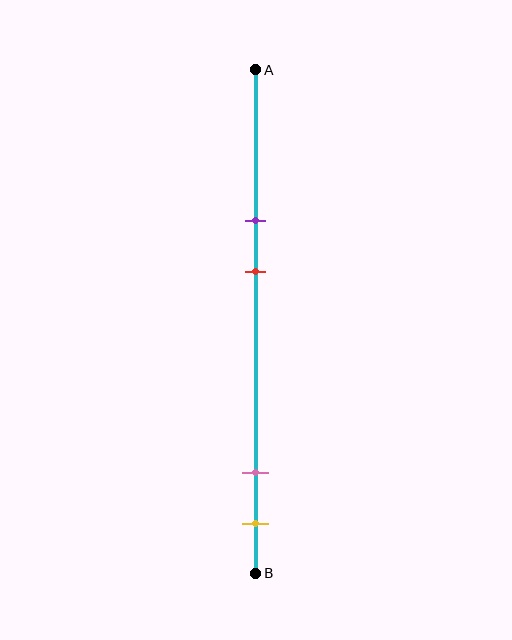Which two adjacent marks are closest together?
The pink and yellow marks are the closest adjacent pair.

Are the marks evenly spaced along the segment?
No, the marks are not evenly spaced.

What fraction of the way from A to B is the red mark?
The red mark is approximately 40% (0.4) of the way from A to B.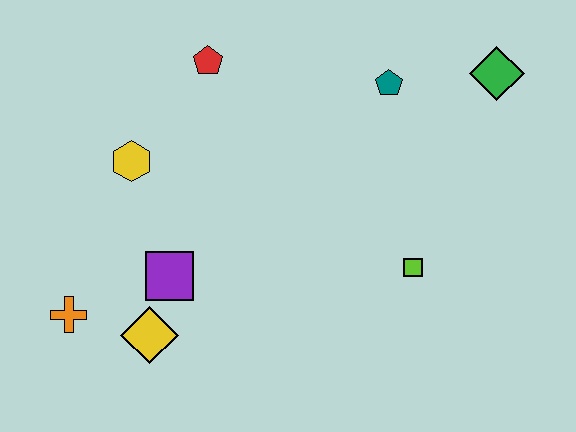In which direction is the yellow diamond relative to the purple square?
The yellow diamond is below the purple square.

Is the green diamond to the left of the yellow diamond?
No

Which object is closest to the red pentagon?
The yellow hexagon is closest to the red pentagon.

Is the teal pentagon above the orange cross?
Yes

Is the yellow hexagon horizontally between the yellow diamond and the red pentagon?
No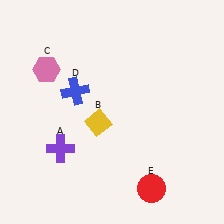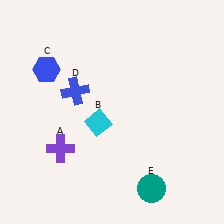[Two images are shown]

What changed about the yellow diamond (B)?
In Image 1, B is yellow. In Image 2, it changed to cyan.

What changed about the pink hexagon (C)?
In Image 1, C is pink. In Image 2, it changed to blue.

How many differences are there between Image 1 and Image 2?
There are 3 differences between the two images.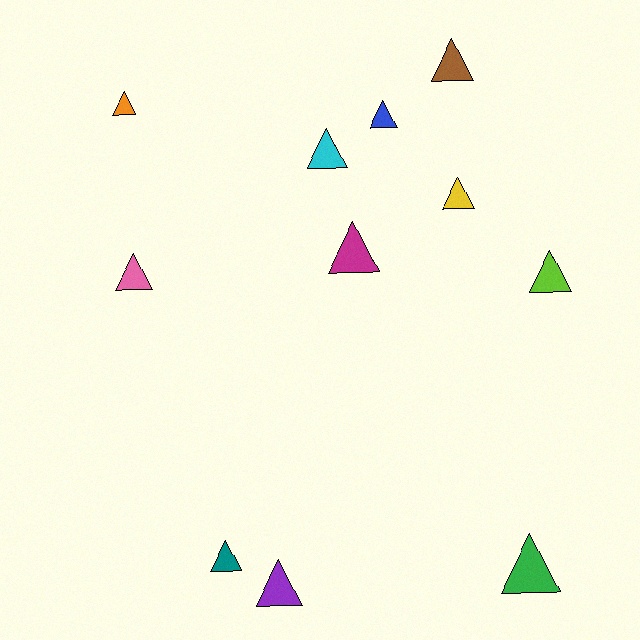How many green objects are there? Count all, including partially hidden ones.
There is 1 green object.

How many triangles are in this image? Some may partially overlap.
There are 11 triangles.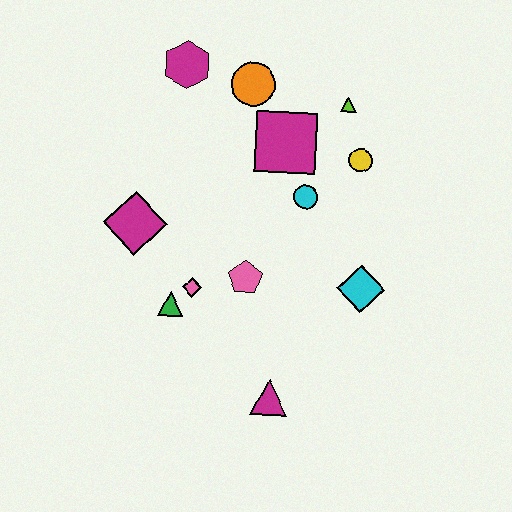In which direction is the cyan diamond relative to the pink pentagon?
The cyan diamond is to the right of the pink pentagon.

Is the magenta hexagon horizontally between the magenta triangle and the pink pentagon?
No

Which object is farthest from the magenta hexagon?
The magenta triangle is farthest from the magenta hexagon.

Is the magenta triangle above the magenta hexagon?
No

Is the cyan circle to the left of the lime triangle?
Yes